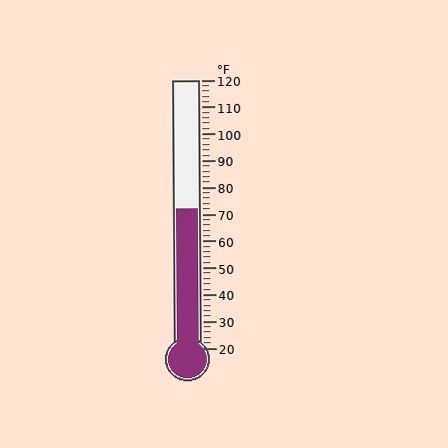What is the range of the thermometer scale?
The thermometer scale ranges from 20°F to 120°F.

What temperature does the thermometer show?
The thermometer shows approximately 72°F.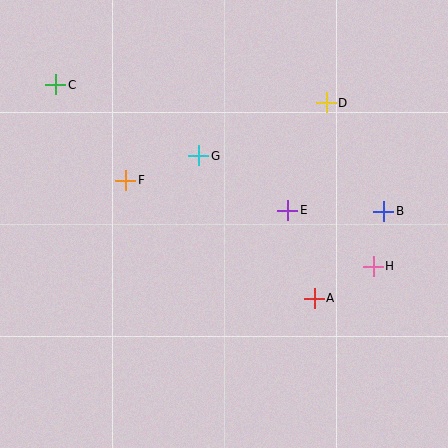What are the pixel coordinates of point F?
Point F is at (126, 180).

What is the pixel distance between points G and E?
The distance between G and E is 104 pixels.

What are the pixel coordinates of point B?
Point B is at (384, 211).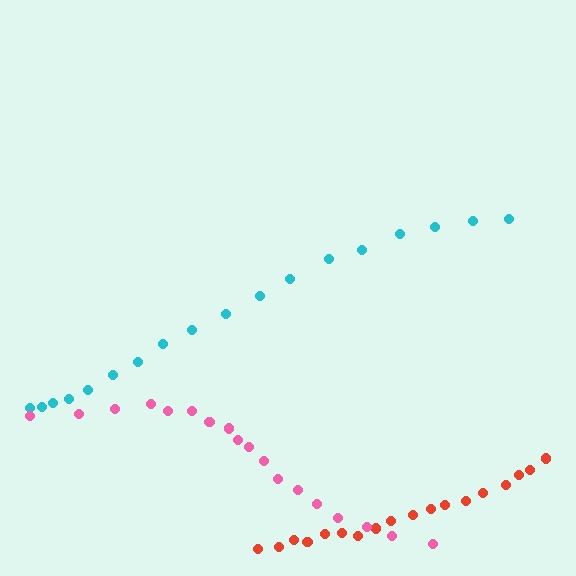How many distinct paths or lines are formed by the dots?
There are 3 distinct paths.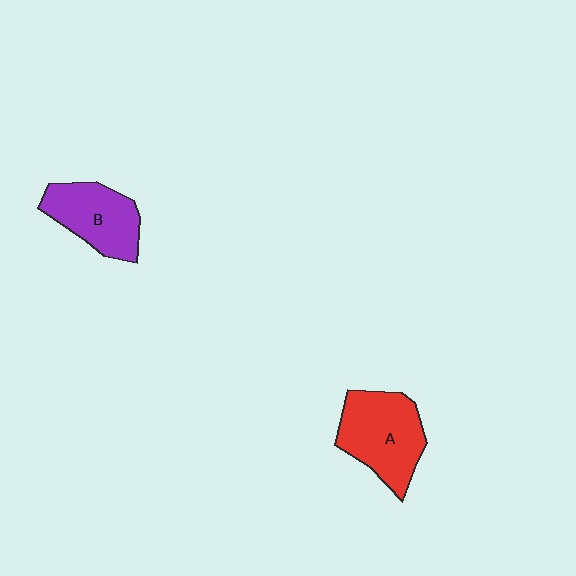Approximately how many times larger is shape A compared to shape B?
Approximately 1.2 times.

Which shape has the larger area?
Shape A (red).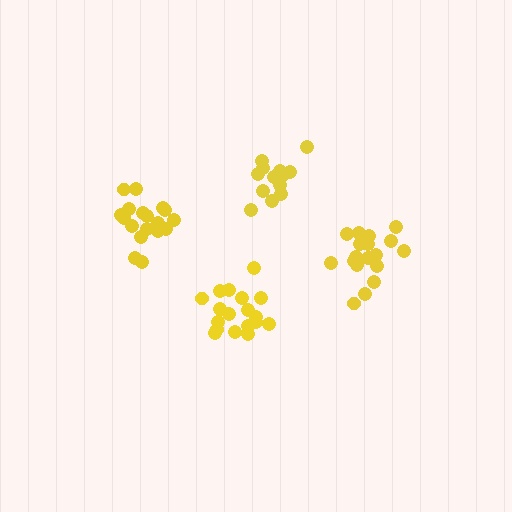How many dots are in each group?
Group 1: 18 dots, Group 2: 18 dots, Group 3: 14 dots, Group 4: 18 dots (68 total).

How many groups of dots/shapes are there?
There are 4 groups.